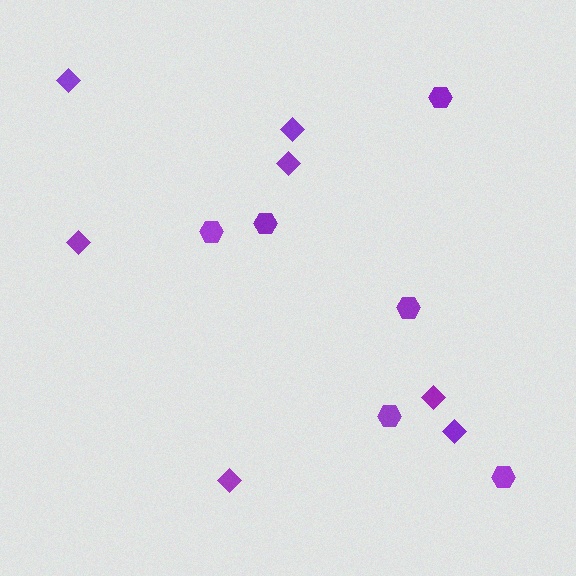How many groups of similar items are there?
There are 2 groups: one group of diamonds (7) and one group of hexagons (6).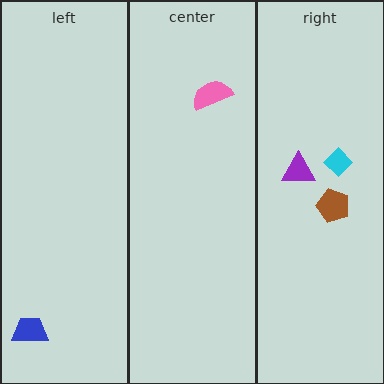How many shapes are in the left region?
1.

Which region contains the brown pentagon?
The right region.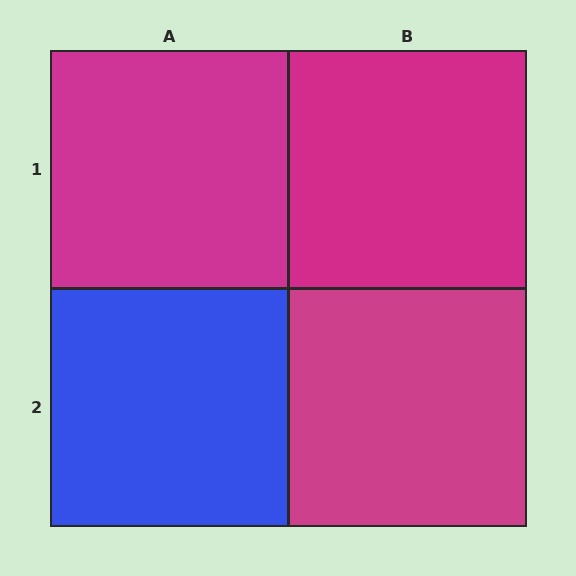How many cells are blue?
1 cell is blue.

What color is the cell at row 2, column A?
Blue.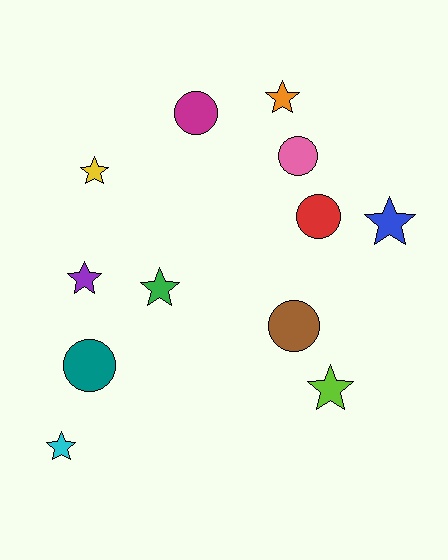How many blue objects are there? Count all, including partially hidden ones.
There is 1 blue object.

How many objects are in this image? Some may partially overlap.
There are 12 objects.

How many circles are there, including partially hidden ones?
There are 5 circles.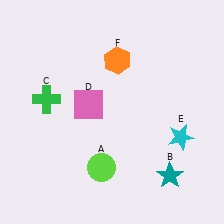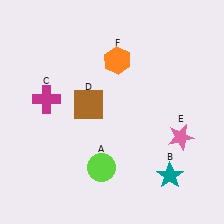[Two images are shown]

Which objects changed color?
C changed from green to magenta. D changed from pink to brown. E changed from cyan to pink.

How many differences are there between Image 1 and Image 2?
There are 3 differences between the two images.